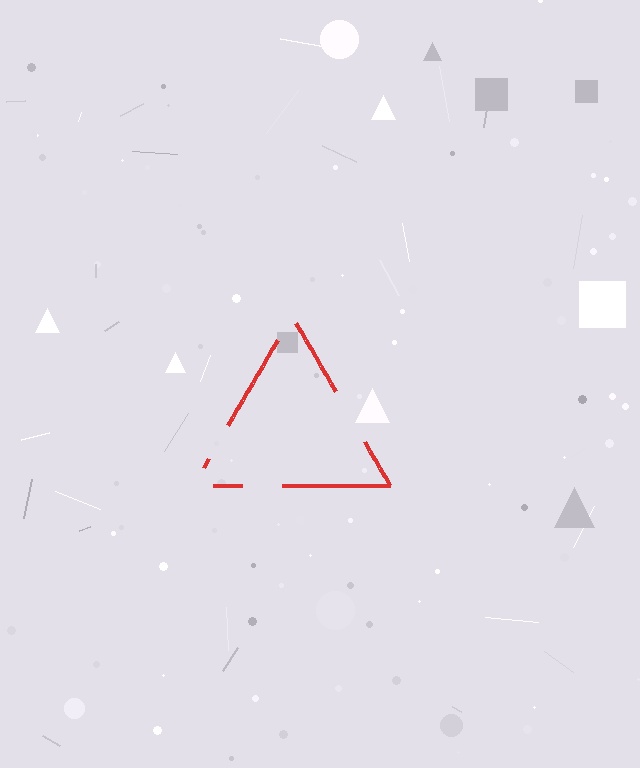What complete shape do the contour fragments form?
The contour fragments form a triangle.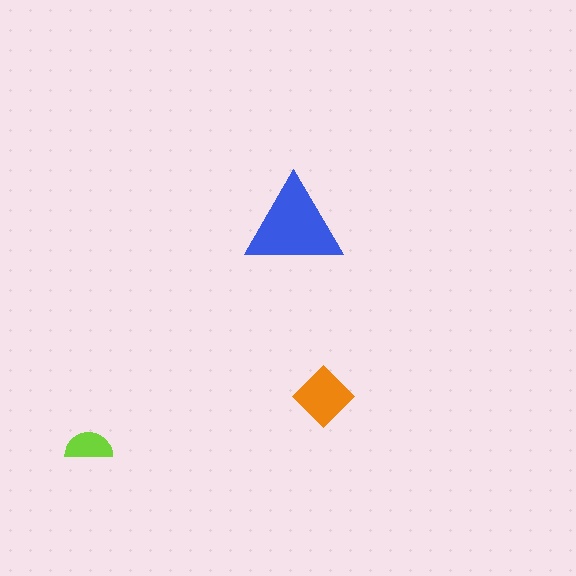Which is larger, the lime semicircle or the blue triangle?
The blue triangle.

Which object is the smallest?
The lime semicircle.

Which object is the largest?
The blue triangle.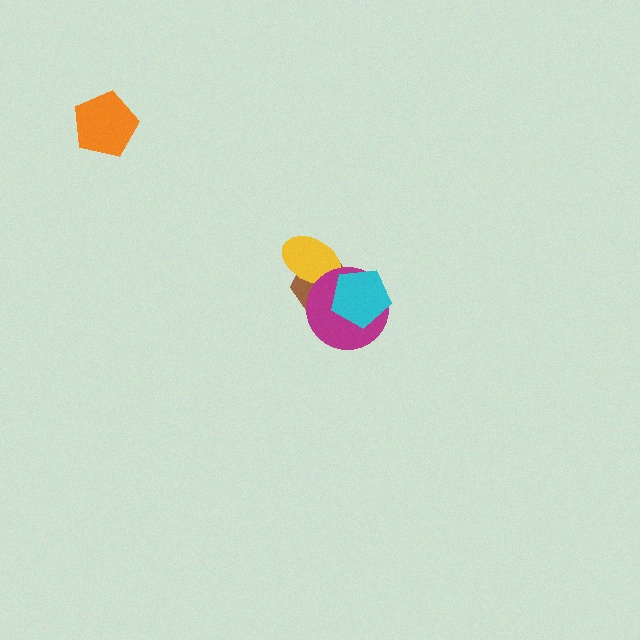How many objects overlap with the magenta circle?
3 objects overlap with the magenta circle.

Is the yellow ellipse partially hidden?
Yes, it is partially covered by another shape.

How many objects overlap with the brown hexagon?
3 objects overlap with the brown hexagon.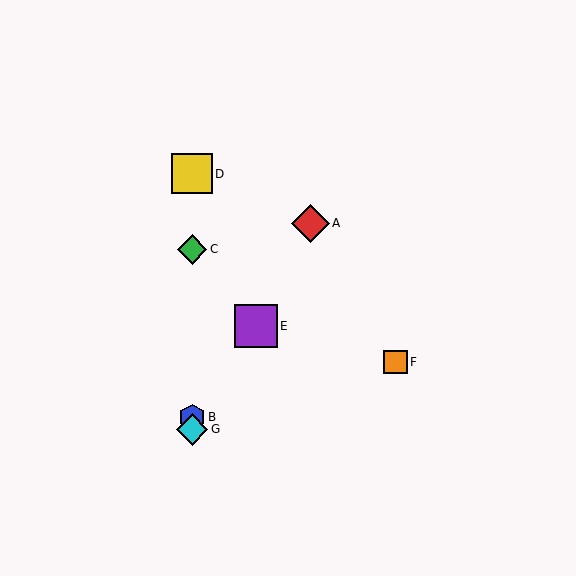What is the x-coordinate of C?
Object C is at x≈192.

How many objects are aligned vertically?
4 objects (B, C, D, G) are aligned vertically.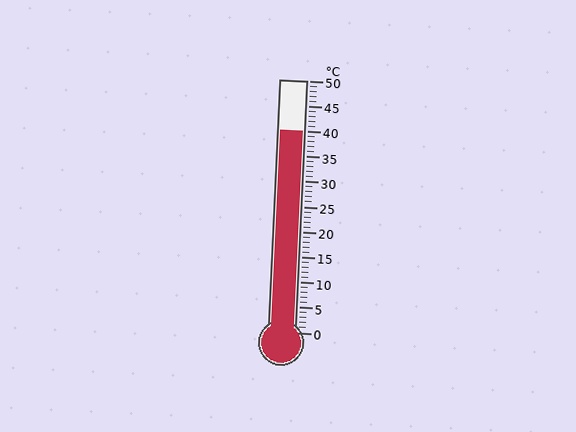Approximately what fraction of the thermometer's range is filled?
The thermometer is filled to approximately 80% of its range.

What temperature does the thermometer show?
The thermometer shows approximately 40°C.